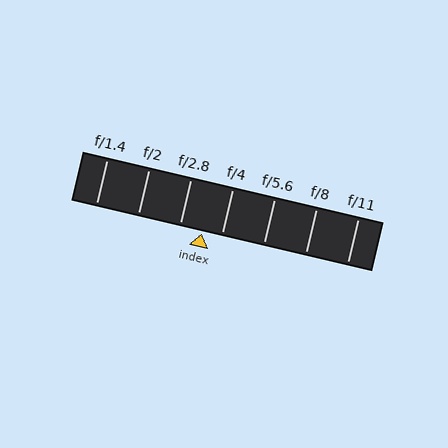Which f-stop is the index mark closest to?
The index mark is closest to f/4.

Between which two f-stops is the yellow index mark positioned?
The index mark is between f/2.8 and f/4.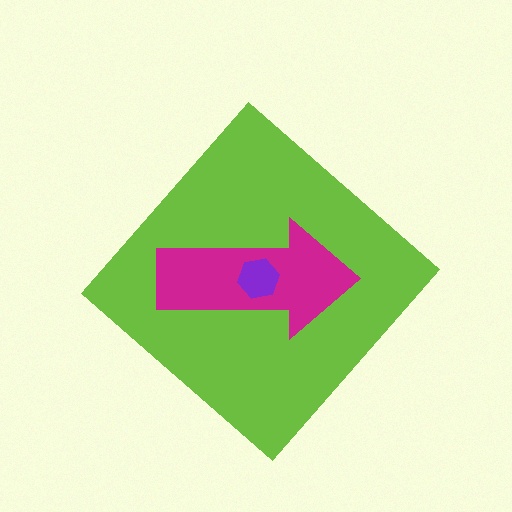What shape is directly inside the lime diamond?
The magenta arrow.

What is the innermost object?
The purple hexagon.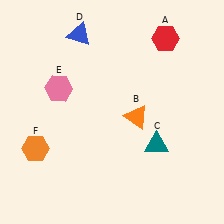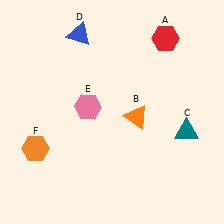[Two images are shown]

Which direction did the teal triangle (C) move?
The teal triangle (C) moved right.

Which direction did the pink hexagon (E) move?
The pink hexagon (E) moved right.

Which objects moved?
The objects that moved are: the teal triangle (C), the pink hexagon (E).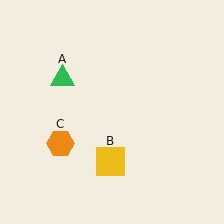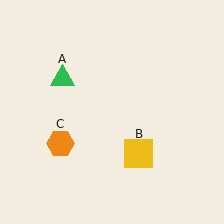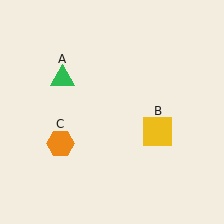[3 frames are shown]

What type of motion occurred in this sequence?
The yellow square (object B) rotated counterclockwise around the center of the scene.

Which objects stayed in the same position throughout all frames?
Green triangle (object A) and orange hexagon (object C) remained stationary.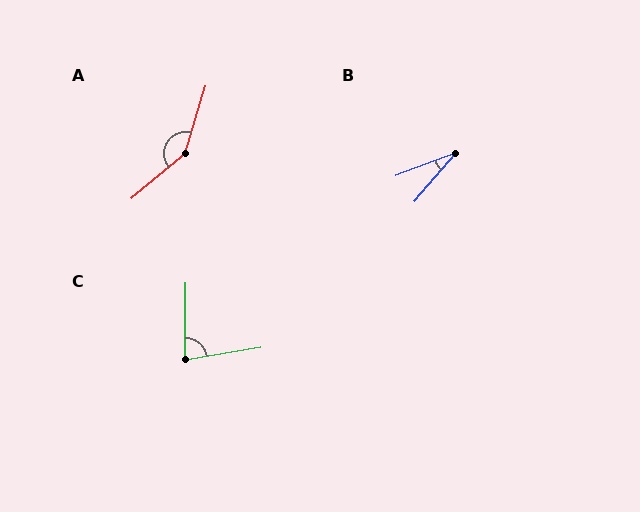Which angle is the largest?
A, at approximately 147 degrees.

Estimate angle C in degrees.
Approximately 80 degrees.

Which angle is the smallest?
B, at approximately 28 degrees.